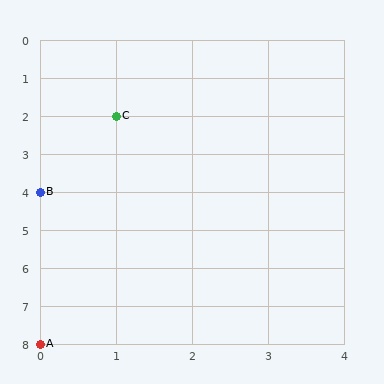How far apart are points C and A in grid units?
Points C and A are 1 column and 6 rows apart (about 6.1 grid units diagonally).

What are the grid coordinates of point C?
Point C is at grid coordinates (1, 2).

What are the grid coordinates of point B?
Point B is at grid coordinates (0, 4).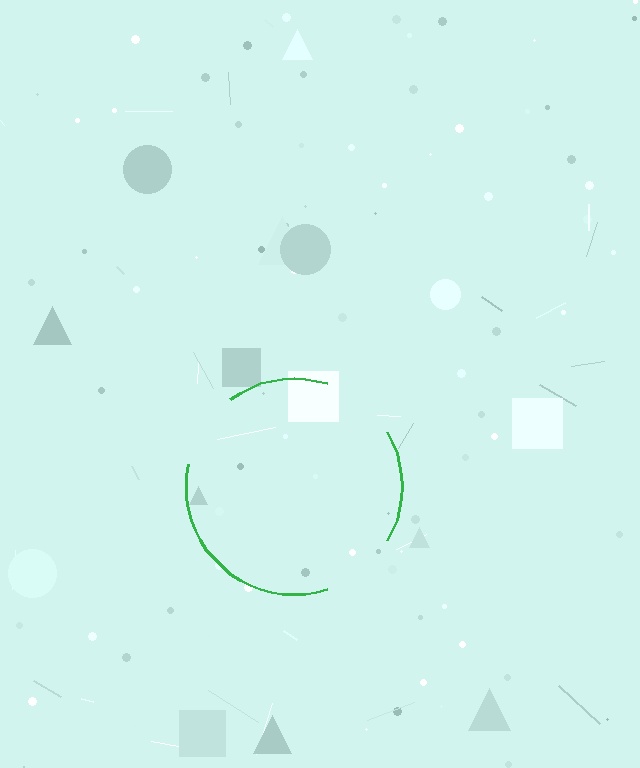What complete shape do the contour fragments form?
The contour fragments form a circle.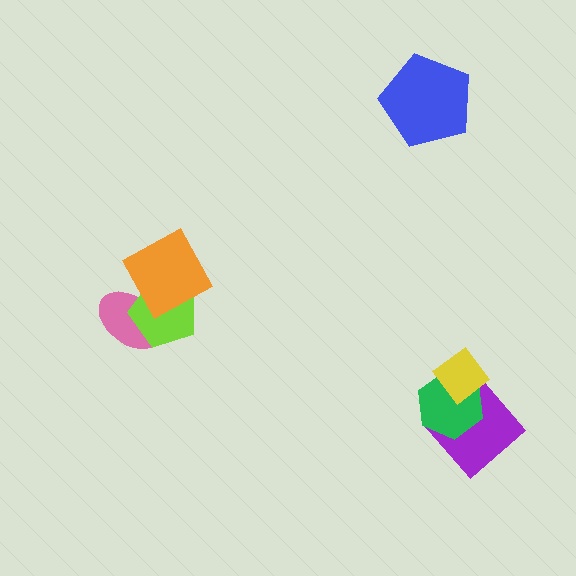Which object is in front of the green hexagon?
The yellow diamond is in front of the green hexagon.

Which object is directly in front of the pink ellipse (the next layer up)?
The lime pentagon is directly in front of the pink ellipse.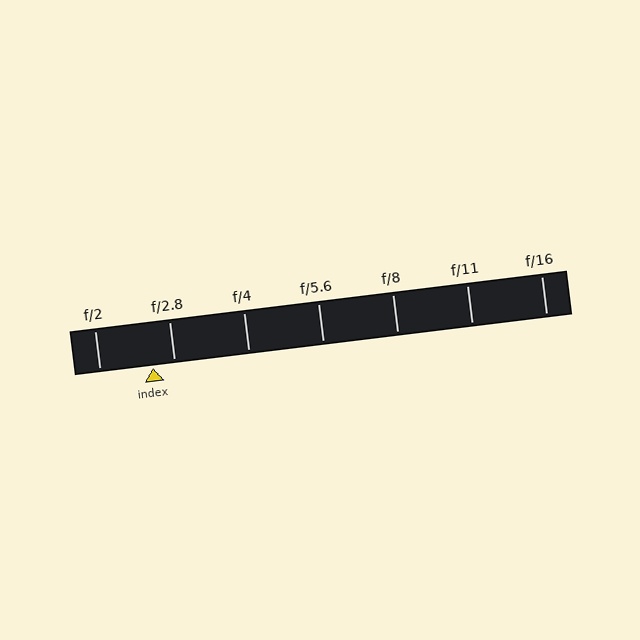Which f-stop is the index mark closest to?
The index mark is closest to f/2.8.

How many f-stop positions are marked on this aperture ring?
There are 7 f-stop positions marked.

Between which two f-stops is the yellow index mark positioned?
The index mark is between f/2 and f/2.8.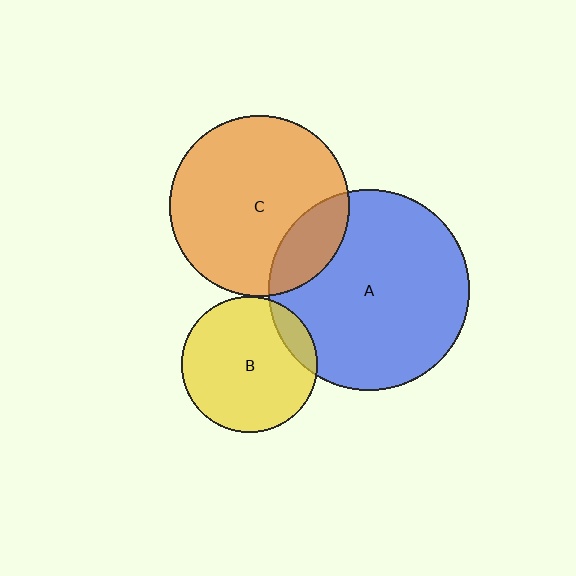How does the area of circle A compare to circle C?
Approximately 1.2 times.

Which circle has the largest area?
Circle A (blue).